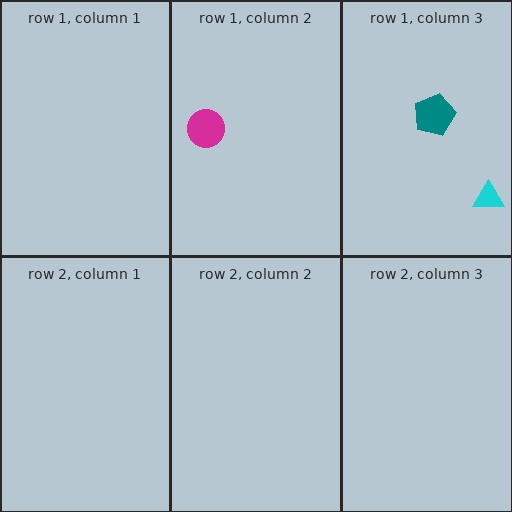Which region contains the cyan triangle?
The row 1, column 3 region.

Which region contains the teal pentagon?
The row 1, column 3 region.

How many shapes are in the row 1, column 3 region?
2.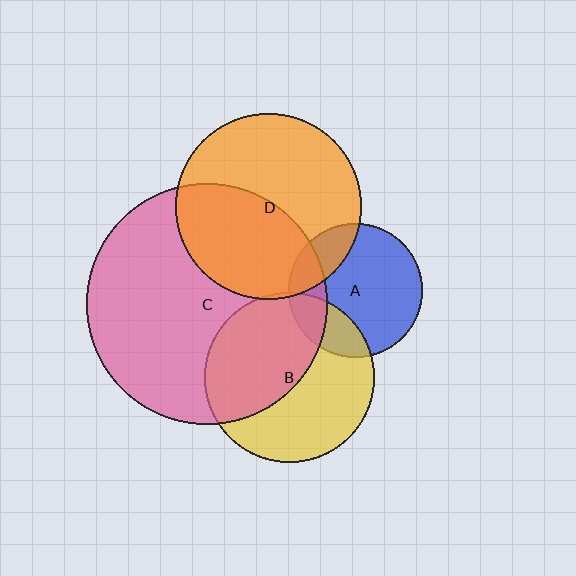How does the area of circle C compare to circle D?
Approximately 1.7 times.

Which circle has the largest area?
Circle C (pink).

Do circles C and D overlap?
Yes.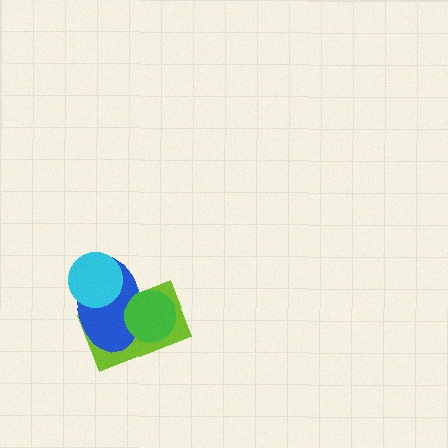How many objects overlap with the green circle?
2 objects overlap with the green circle.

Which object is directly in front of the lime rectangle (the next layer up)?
The blue ellipse is directly in front of the lime rectangle.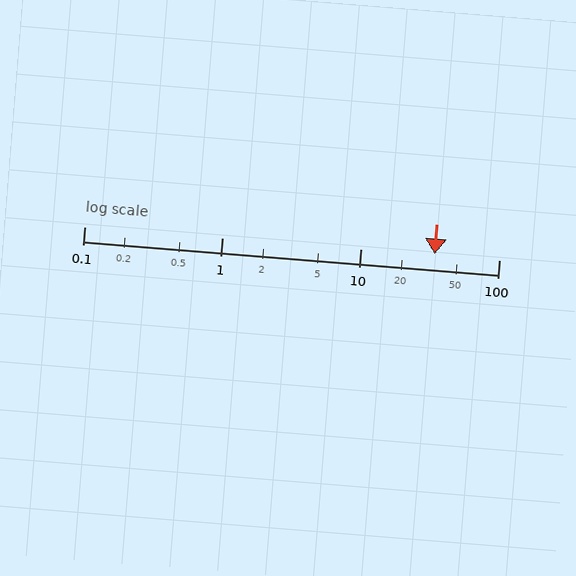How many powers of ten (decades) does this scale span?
The scale spans 3 decades, from 0.1 to 100.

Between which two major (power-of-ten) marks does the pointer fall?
The pointer is between 10 and 100.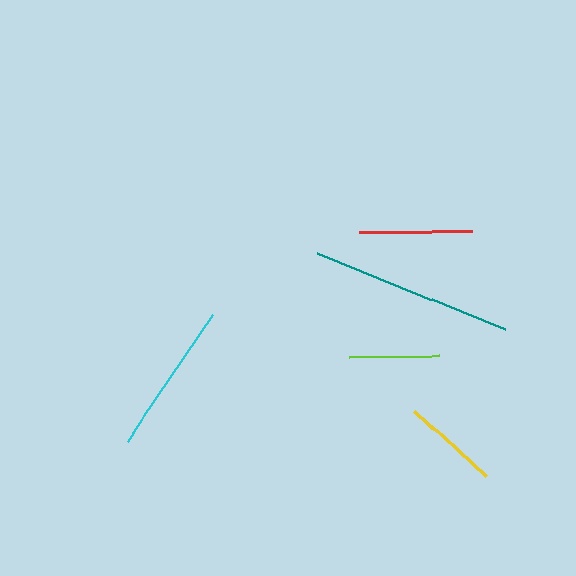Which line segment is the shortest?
The lime line is the shortest at approximately 89 pixels.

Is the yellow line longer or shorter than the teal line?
The teal line is longer than the yellow line.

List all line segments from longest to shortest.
From longest to shortest: teal, cyan, red, yellow, lime.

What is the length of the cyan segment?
The cyan segment is approximately 153 pixels long.